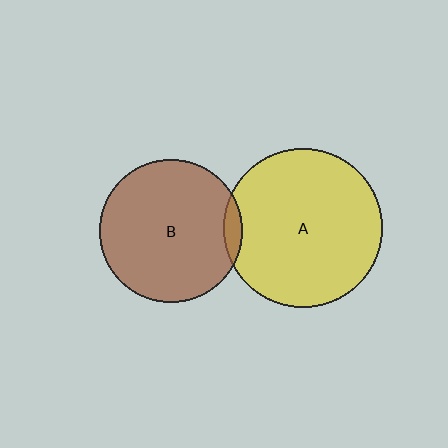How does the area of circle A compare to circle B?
Approximately 1.2 times.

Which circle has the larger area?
Circle A (yellow).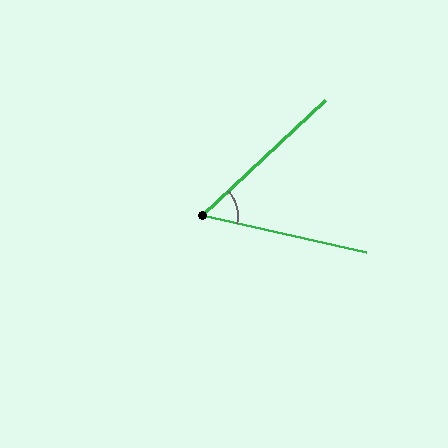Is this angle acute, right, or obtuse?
It is acute.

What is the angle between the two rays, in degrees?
Approximately 56 degrees.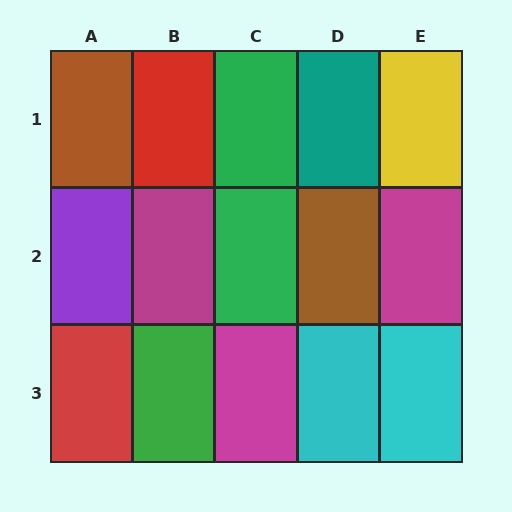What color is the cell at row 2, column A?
Purple.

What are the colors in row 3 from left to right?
Red, green, magenta, cyan, cyan.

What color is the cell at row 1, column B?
Red.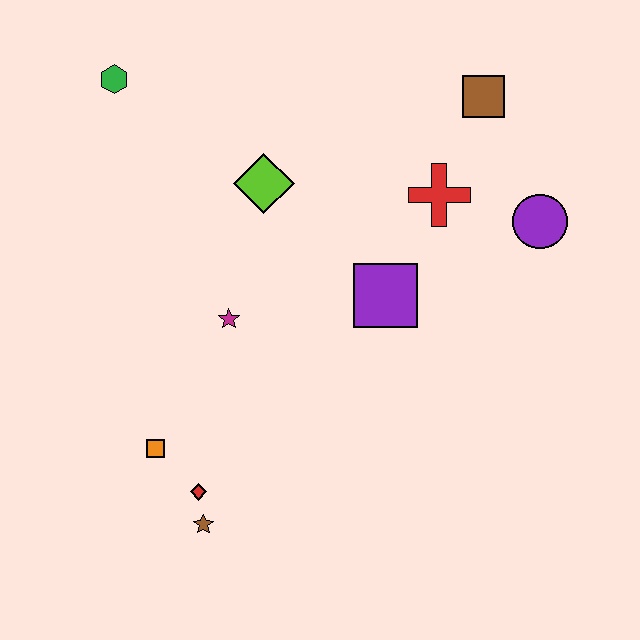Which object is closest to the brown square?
The red cross is closest to the brown square.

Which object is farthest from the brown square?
The brown star is farthest from the brown square.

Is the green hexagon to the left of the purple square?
Yes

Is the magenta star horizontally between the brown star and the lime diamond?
Yes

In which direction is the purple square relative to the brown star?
The purple square is above the brown star.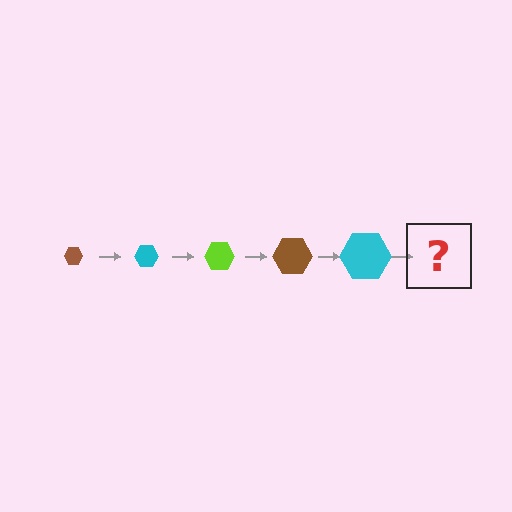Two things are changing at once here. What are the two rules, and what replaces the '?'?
The two rules are that the hexagon grows larger each step and the color cycles through brown, cyan, and lime. The '?' should be a lime hexagon, larger than the previous one.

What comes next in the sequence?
The next element should be a lime hexagon, larger than the previous one.